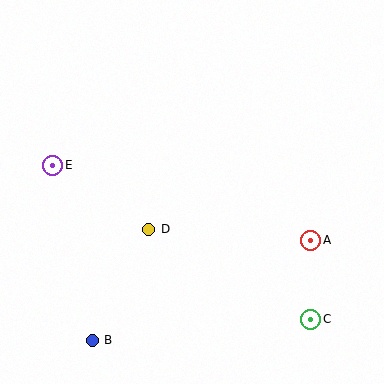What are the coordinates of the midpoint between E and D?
The midpoint between E and D is at (101, 197).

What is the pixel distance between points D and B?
The distance between D and B is 125 pixels.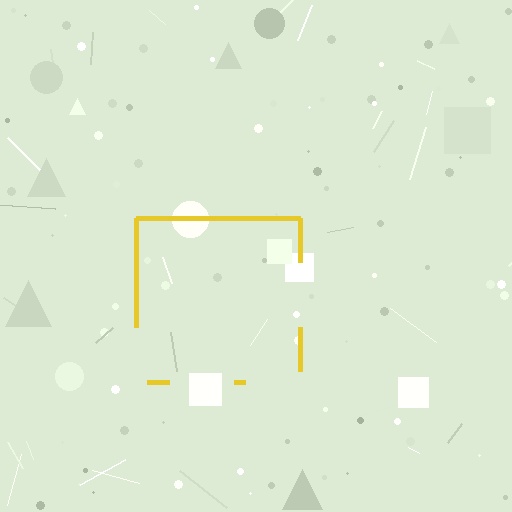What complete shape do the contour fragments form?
The contour fragments form a square.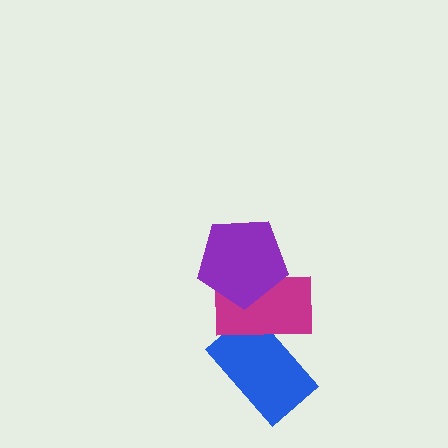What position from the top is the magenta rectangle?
The magenta rectangle is 2nd from the top.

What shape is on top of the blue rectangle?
The magenta rectangle is on top of the blue rectangle.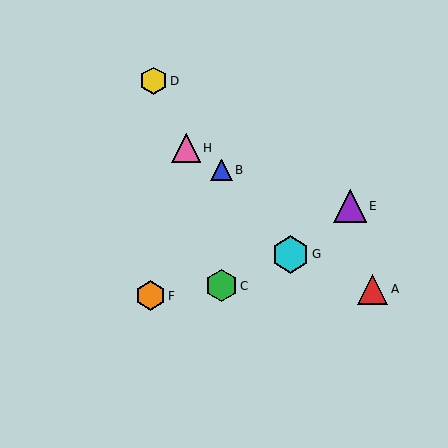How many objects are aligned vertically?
2 objects (B, C) are aligned vertically.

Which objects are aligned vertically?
Objects B, C are aligned vertically.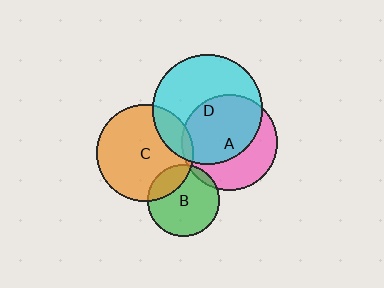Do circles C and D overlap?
Yes.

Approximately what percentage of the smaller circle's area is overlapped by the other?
Approximately 15%.